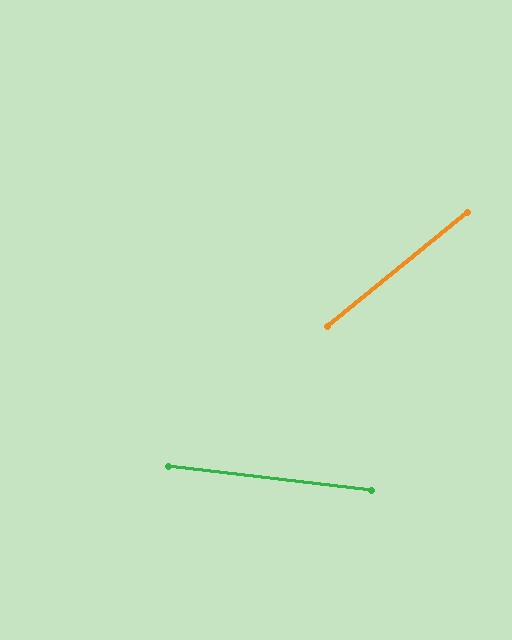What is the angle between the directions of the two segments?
Approximately 46 degrees.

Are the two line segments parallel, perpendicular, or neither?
Neither parallel nor perpendicular — they differ by about 46°.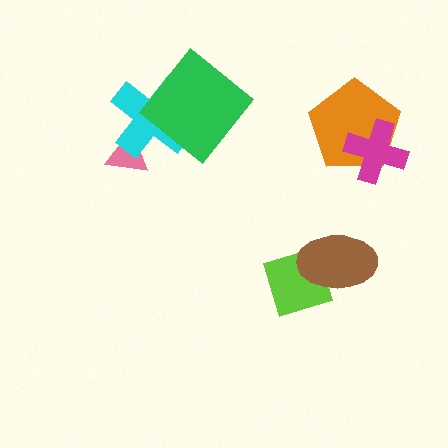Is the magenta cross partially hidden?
No, no other shape covers it.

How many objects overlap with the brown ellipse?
1 object overlaps with the brown ellipse.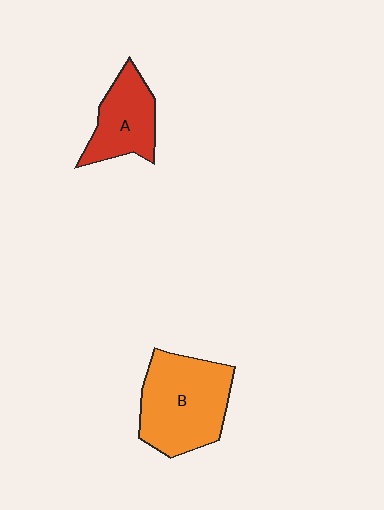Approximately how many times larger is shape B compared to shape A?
Approximately 1.6 times.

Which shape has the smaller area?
Shape A (red).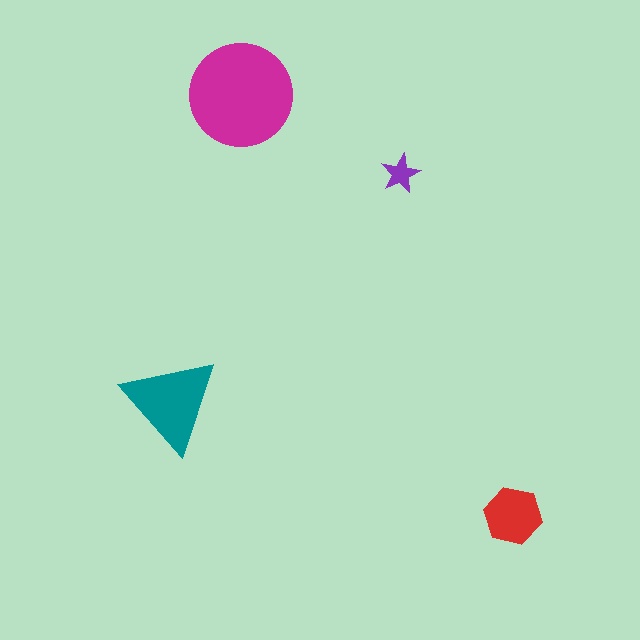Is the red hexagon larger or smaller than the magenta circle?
Smaller.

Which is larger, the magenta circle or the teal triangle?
The magenta circle.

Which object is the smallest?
The purple star.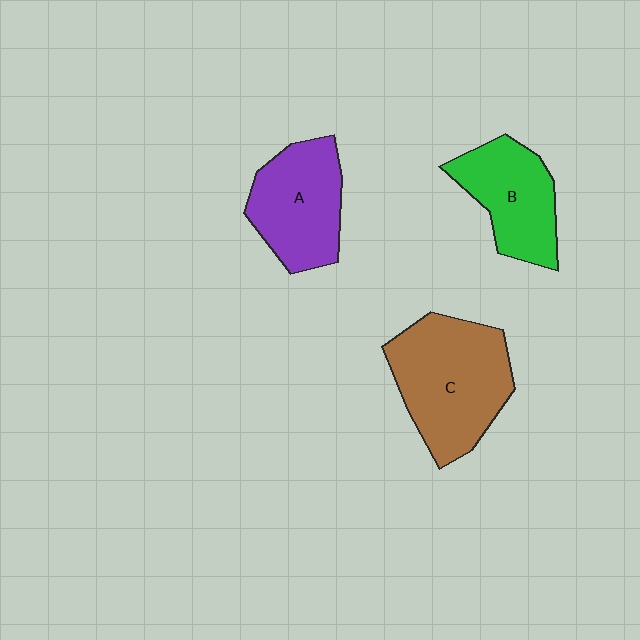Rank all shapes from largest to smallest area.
From largest to smallest: C (brown), A (purple), B (green).